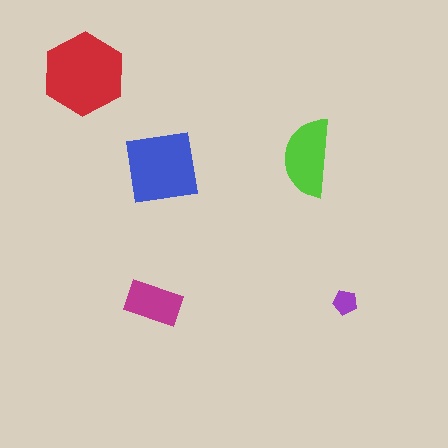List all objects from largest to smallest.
The red hexagon, the blue square, the lime semicircle, the magenta rectangle, the purple pentagon.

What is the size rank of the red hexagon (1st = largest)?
1st.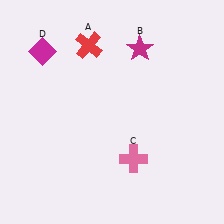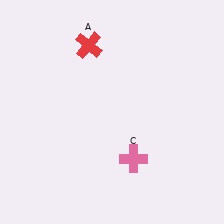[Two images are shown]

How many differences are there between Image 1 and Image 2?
There are 2 differences between the two images.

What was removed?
The magenta star (B), the magenta diamond (D) were removed in Image 2.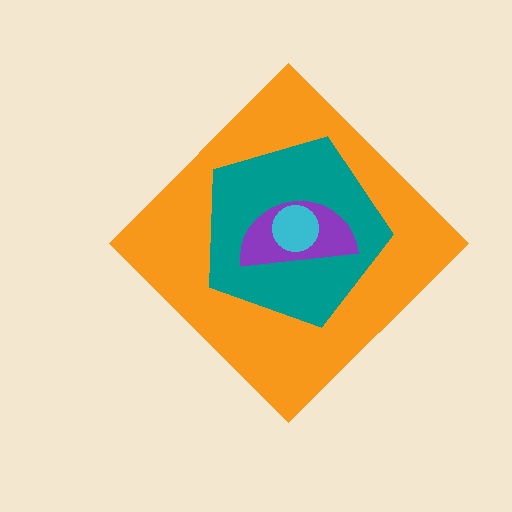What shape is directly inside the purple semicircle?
The cyan circle.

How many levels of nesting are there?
4.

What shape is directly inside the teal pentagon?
The purple semicircle.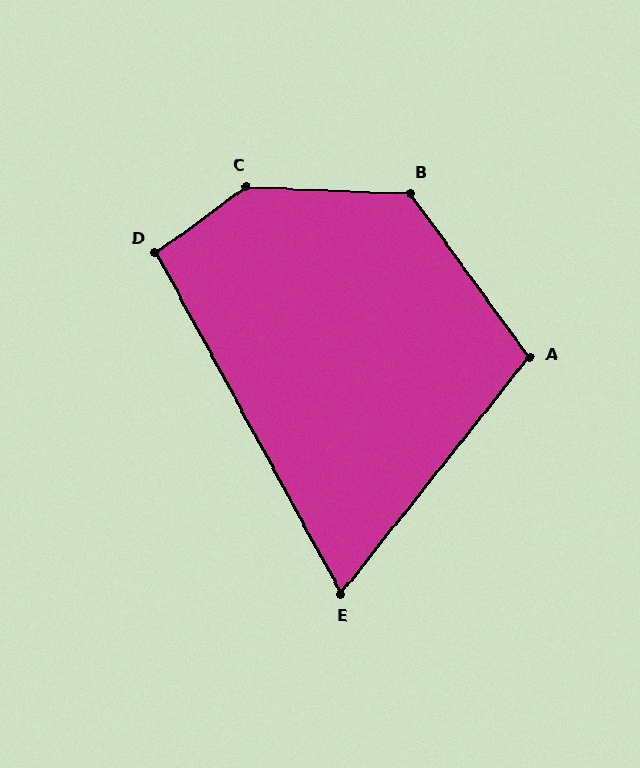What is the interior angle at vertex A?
Approximately 106 degrees (obtuse).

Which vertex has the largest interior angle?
C, at approximately 142 degrees.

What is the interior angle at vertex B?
Approximately 128 degrees (obtuse).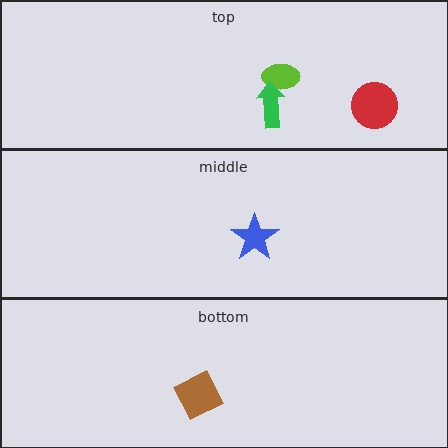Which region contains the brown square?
The bottom region.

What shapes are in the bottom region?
The brown square.